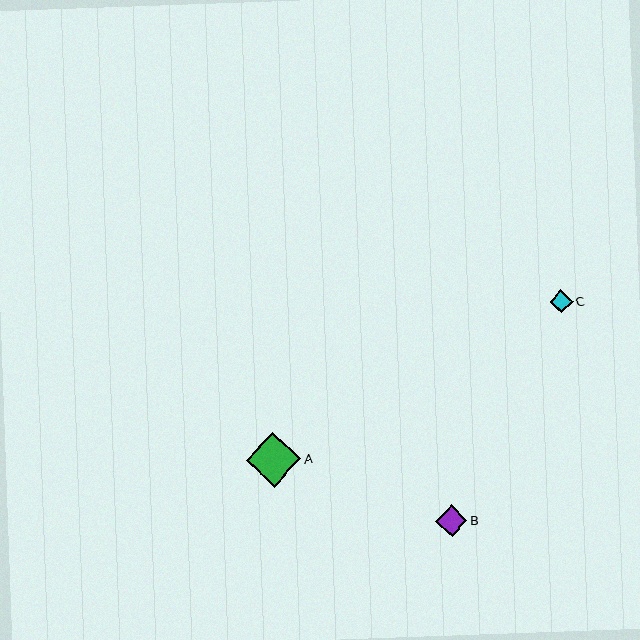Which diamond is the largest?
Diamond A is the largest with a size of approximately 54 pixels.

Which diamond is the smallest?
Diamond C is the smallest with a size of approximately 23 pixels.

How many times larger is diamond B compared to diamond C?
Diamond B is approximately 1.4 times the size of diamond C.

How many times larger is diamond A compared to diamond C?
Diamond A is approximately 2.4 times the size of diamond C.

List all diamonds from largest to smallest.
From largest to smallest: A, B, C.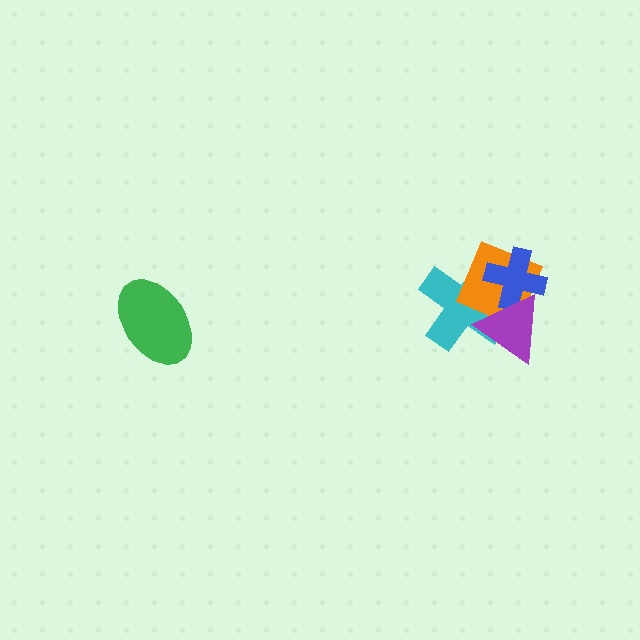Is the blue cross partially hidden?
Yes, it is partially covered by another shape.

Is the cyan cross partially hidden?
Yes, it is partially covered by another shape.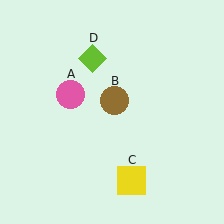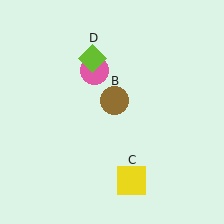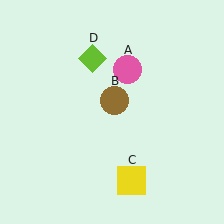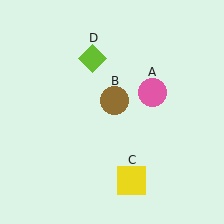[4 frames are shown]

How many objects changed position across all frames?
1 object changed position: pink circle (object A).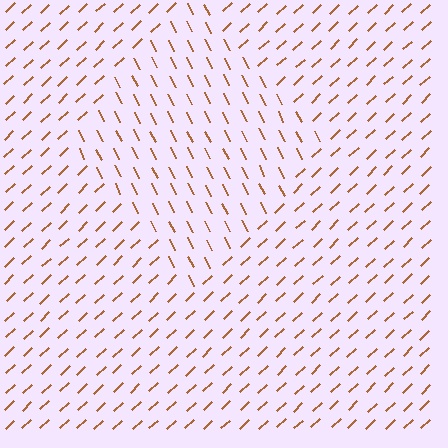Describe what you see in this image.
The image is filled with small brown line segments. A diamond region in the image has lines oriented differently from the surrounding lines, creating a visible texture boundary.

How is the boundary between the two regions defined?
The boundary is defined purely by a change in line orientation (approximately 73 degrees difference). All lines are the same color and thickness.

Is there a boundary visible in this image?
Yes, there is a texture boundary formed by a change in line orientation.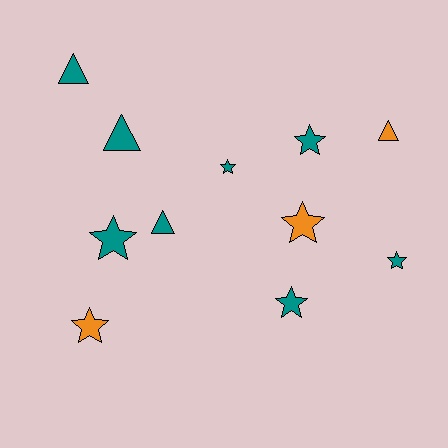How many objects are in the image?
There are 11 objects.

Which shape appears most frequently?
Star, with 7 objects.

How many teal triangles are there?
There are 3 teal triangles.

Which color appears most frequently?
Teal, with 8 objects.